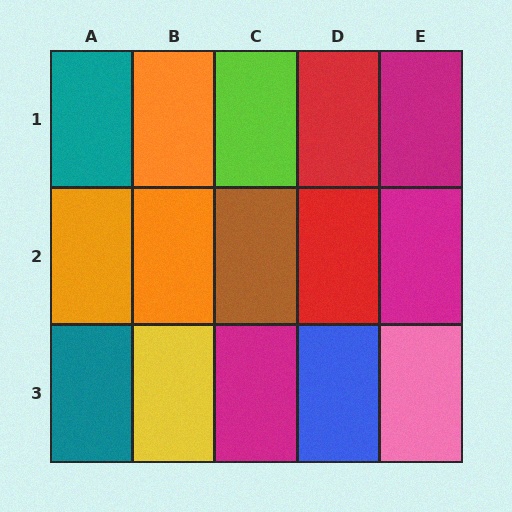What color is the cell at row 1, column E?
Magenta.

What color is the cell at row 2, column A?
Orange.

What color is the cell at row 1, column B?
Orange.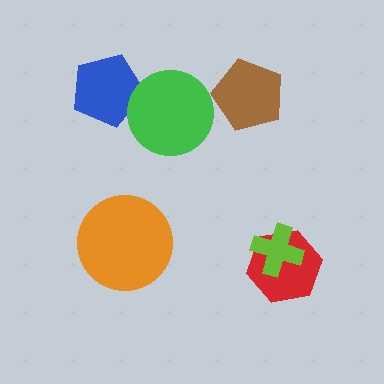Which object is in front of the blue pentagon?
The green circle is in front of the blue pentagon.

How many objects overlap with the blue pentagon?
1 object overlaps with the blue pentagon.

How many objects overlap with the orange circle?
0 objects overlap with the orange circle.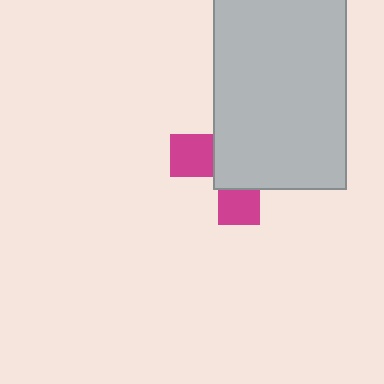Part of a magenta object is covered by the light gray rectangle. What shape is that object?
It is a cross.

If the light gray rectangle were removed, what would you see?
You would see the complete magenta cross.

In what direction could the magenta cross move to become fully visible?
The magenta cross could move toward the lower-left. That would shift it out from behind the light gray rectangle entirely.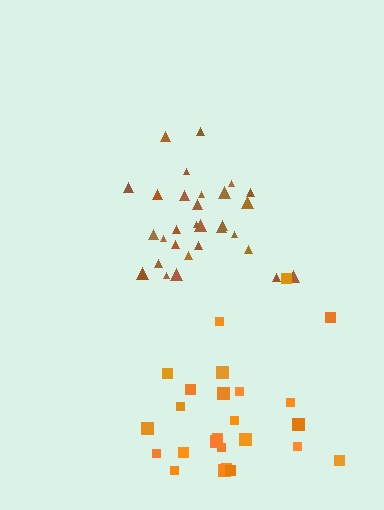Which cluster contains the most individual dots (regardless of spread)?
Brown (30).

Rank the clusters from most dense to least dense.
brown, orange.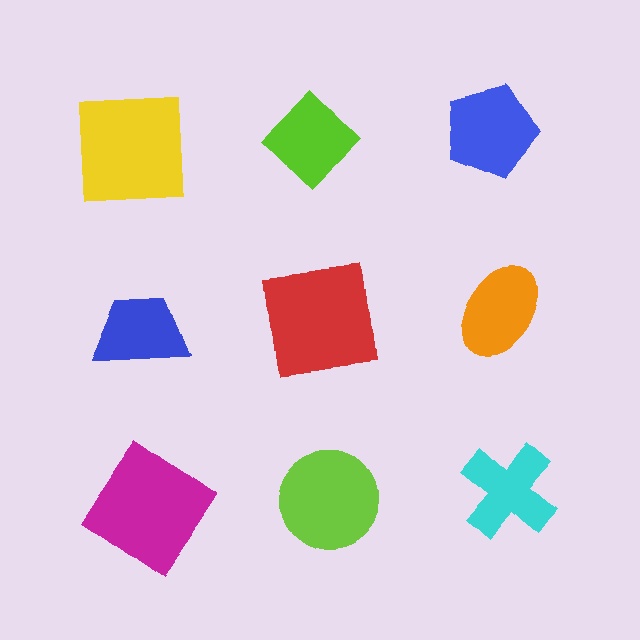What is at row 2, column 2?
A red square.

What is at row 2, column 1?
A blue trapezoid.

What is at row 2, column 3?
An orange ellipse.